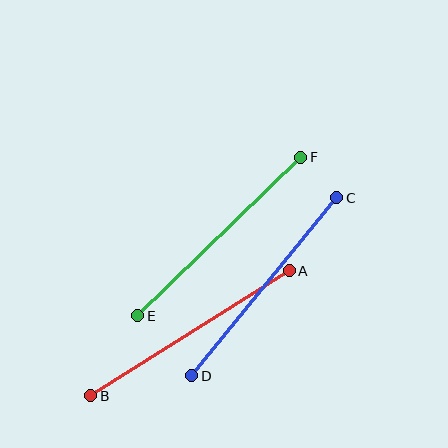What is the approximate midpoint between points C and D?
The midpoint is at approximately (264, 287) pixels.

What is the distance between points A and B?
The distance is approximately 234 pixels.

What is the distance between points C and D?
The distance is approximately 230 pixels.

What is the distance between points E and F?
The distance is approximately 227 pixels.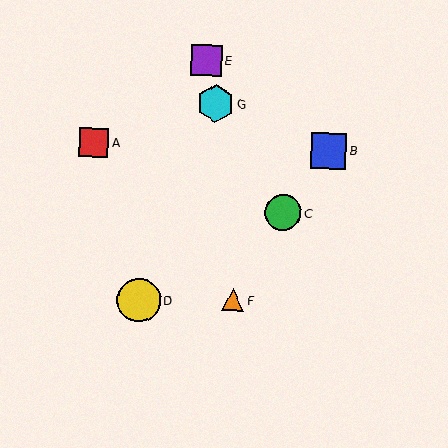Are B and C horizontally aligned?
No, B is at y≈151 and C is at y≈213.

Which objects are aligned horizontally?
Objects A, B are aligned horizontally.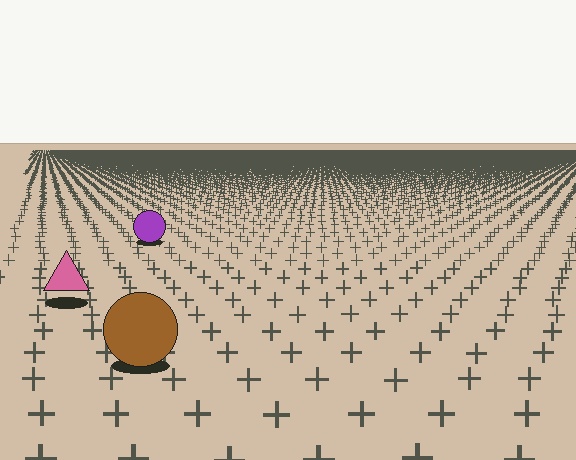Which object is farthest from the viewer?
The purple circle is farthest from the viewer. It appears smaller and the ground texture around it is denser.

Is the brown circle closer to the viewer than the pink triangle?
Yes. The brown circle is closer — you can tell from the texture gradient: the ground texture is coarser near it.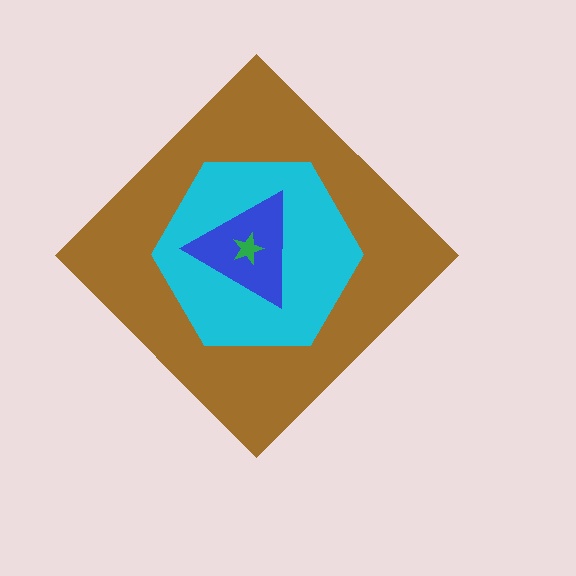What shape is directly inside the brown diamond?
The cyan hexagon.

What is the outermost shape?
The brown diamond.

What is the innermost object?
The green star.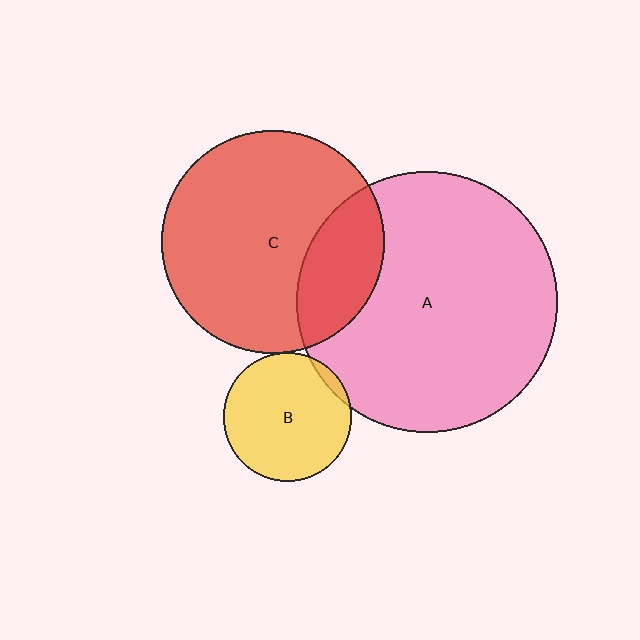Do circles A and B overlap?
Yes.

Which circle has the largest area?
Circle A (pink).